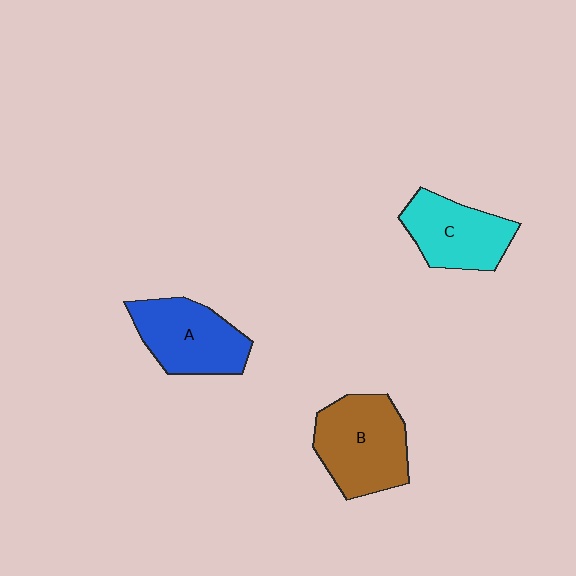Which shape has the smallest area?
Shape C (cyan).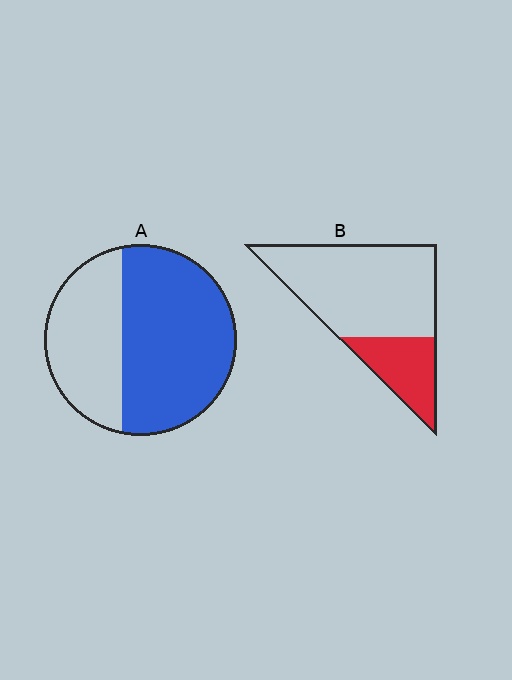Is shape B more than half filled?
No.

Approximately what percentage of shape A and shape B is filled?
A is approximately 60% and B is approximately 25%.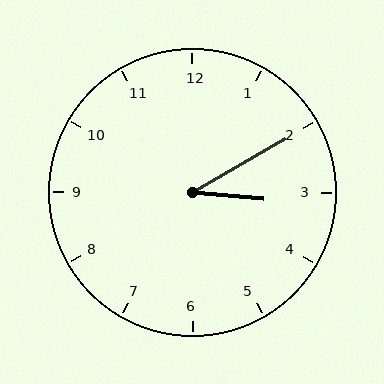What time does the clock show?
3:10.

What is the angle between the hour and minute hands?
Approximately 35 degrees.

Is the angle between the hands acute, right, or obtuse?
It is acute.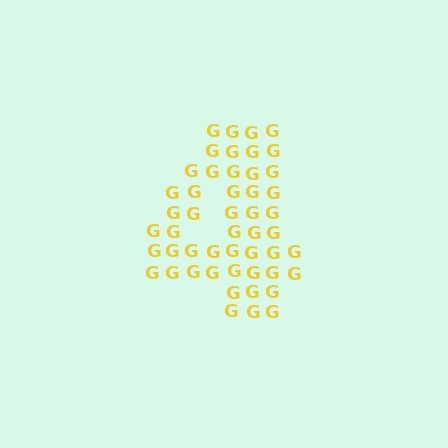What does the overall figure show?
The overall figure shows the digit 4.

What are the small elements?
The small elements are letter G's.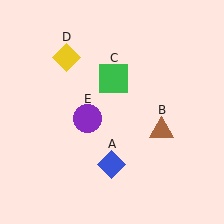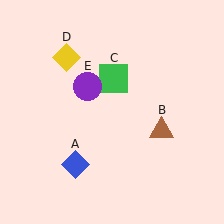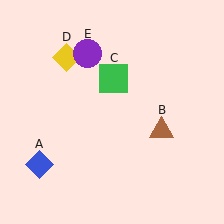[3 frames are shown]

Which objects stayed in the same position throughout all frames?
Brown triangle (object B) and green square (object C) and yellow diamond (object D) remained stationary.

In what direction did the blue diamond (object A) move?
The blue diamond (object A) moved left.